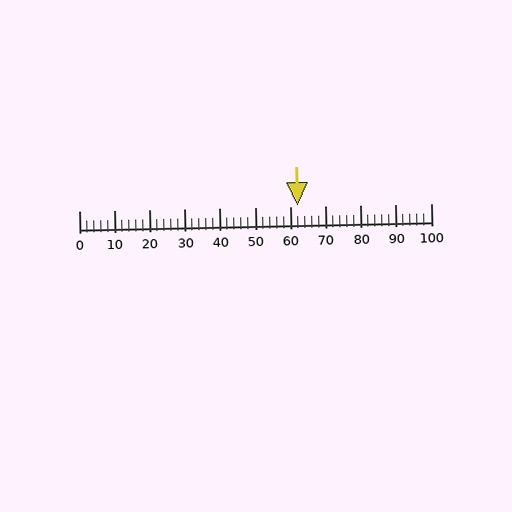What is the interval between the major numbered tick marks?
The major tick marks are spaced 10 units apart.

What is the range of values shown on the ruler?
The ruler shows values from 0 to 100.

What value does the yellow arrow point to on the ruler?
The yellow arrow points to approximately 62.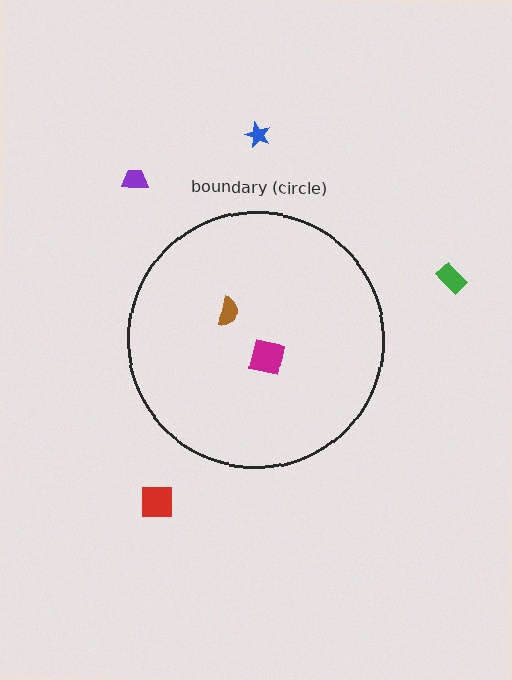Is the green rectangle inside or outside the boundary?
Outside.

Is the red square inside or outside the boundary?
Outside.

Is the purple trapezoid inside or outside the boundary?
Outside.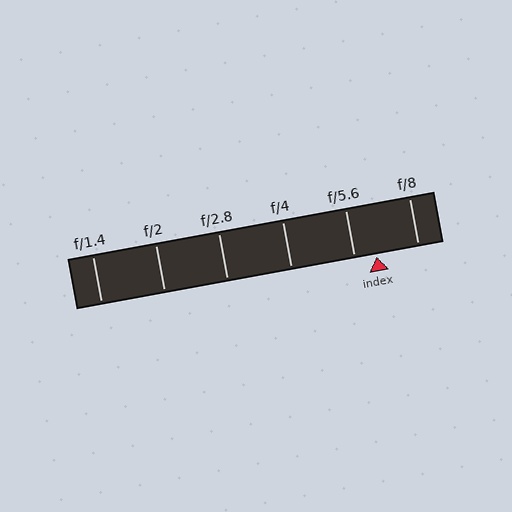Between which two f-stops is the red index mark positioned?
The index mark is between f/5.6 and f/8.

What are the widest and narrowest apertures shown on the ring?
The widest aperture shown is f/1.4 and the narrowest is f/8.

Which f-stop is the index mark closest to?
The index mark is closest to f/5.6.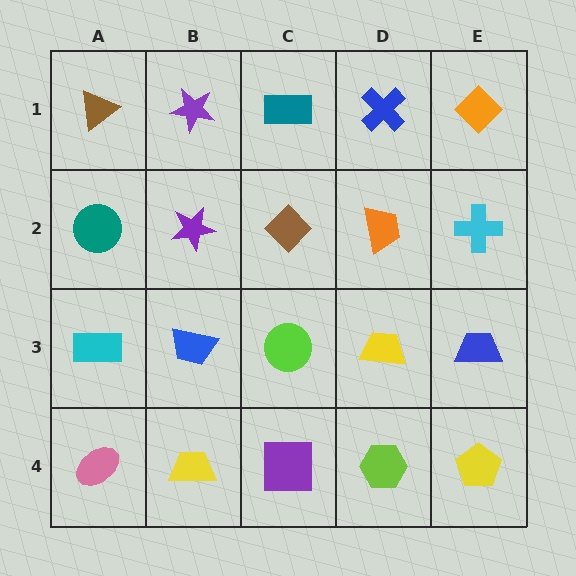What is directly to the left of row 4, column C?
A yellow trapezoid.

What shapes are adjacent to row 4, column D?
A yellow trapezoid (row 3, column D), a purple square (row 4, column C), a yellow pentagon (row 4, column E).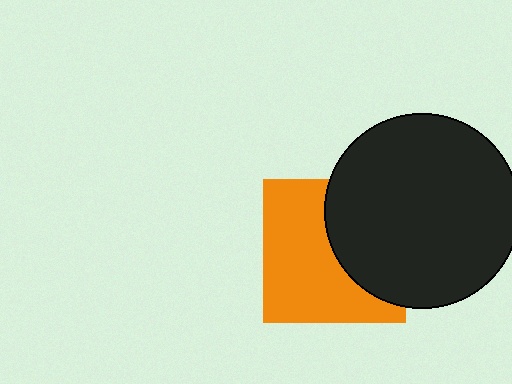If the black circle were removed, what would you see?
You would see the complete orange square.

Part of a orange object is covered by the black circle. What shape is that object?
It is a square.